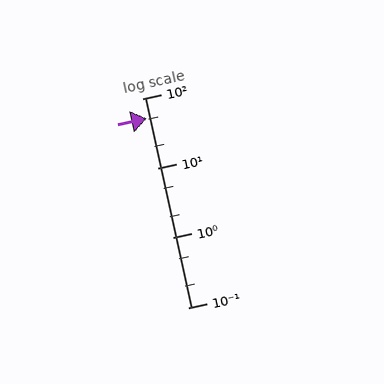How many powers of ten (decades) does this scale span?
The scale spans 3 decades, from 0.1 to 100.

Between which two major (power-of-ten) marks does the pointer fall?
The pointer is between 10 and 100.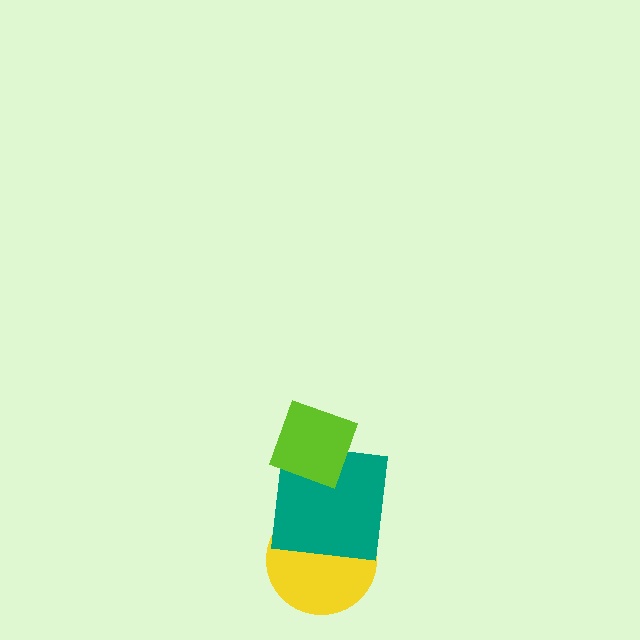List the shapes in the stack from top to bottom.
From top to bottom: the lime diamond, the teal square, the yellow circle.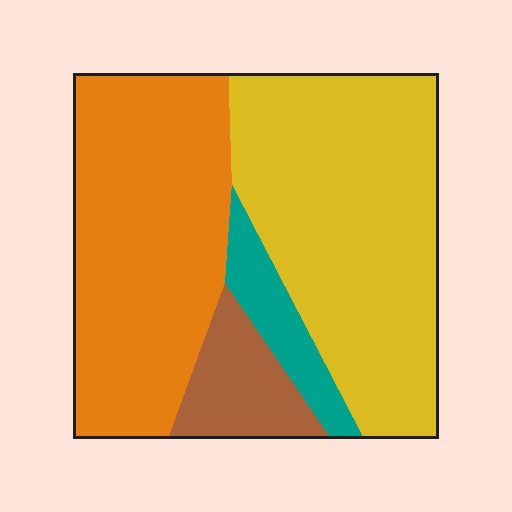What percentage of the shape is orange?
Orange covers around 40% of the shape.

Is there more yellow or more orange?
Yellow.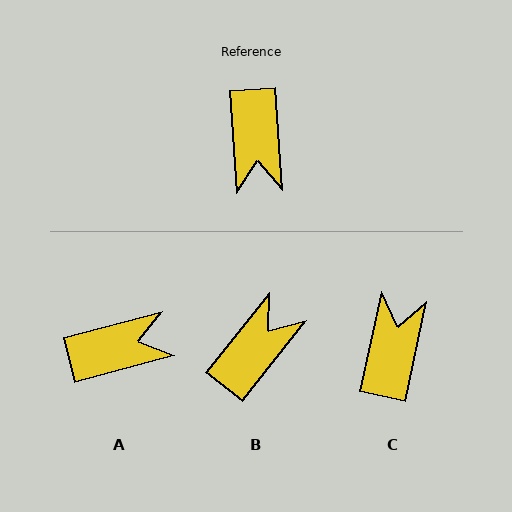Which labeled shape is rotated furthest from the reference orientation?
C, about 164 degrees away.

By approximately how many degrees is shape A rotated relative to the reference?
Approximately 101 degrees counter-clockwise.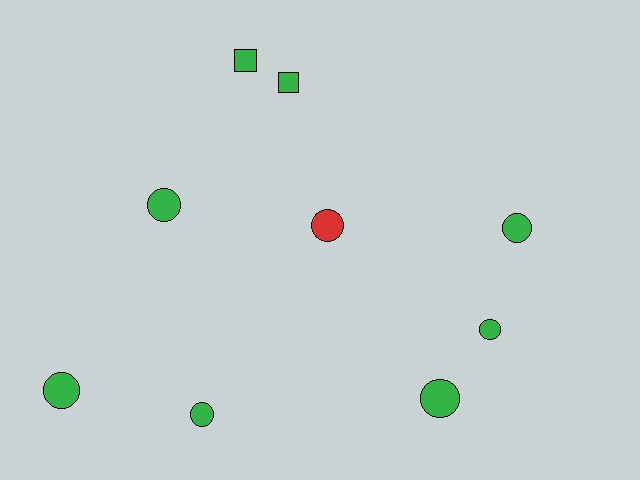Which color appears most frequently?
Green, with 8 objects.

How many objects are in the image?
There are 9 objects.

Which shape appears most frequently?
Circle, with 7 objects.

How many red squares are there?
There are no red squares.